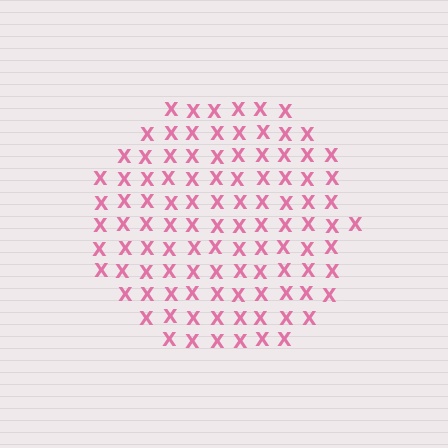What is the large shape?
The large shape is a circle.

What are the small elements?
The small elements are letter X's.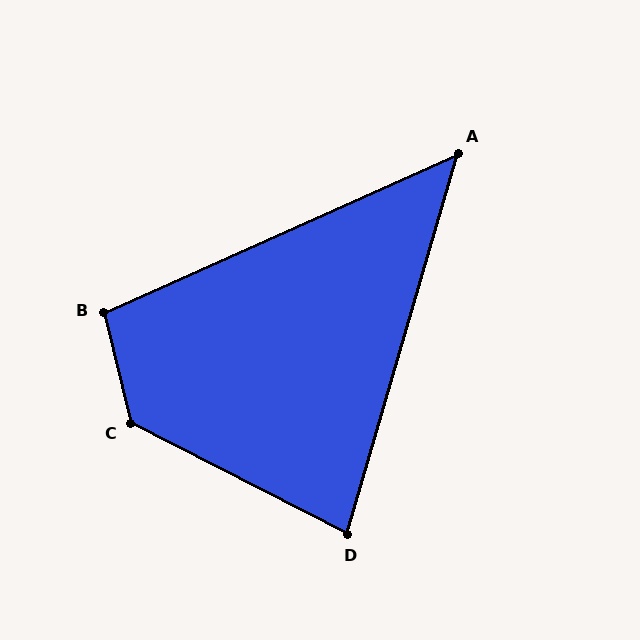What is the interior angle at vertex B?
Approximately 101 degrees (obtuse).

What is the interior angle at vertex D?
Approximately 79 degrees (acute).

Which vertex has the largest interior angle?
C, at approximately 130 degrees.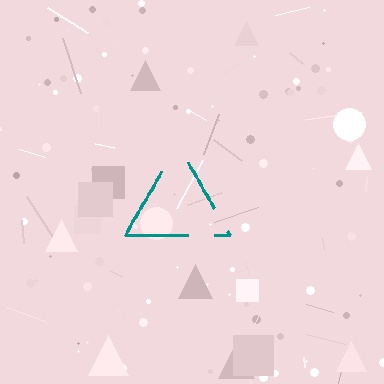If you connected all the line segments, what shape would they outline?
They would outline a triangle.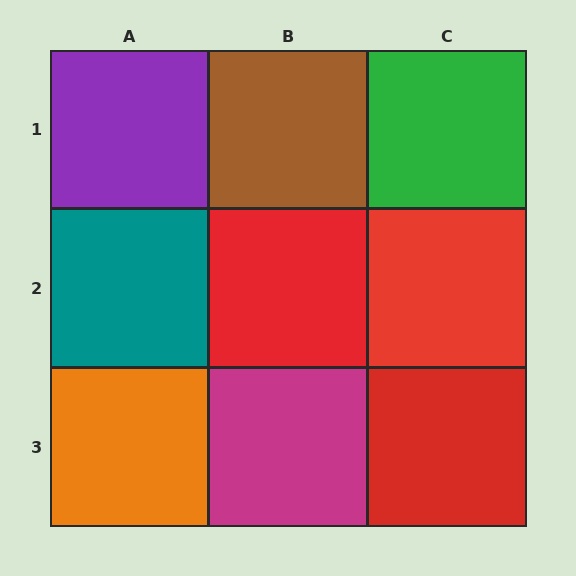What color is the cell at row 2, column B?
Red.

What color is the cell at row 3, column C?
Red.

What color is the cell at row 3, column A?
Orange.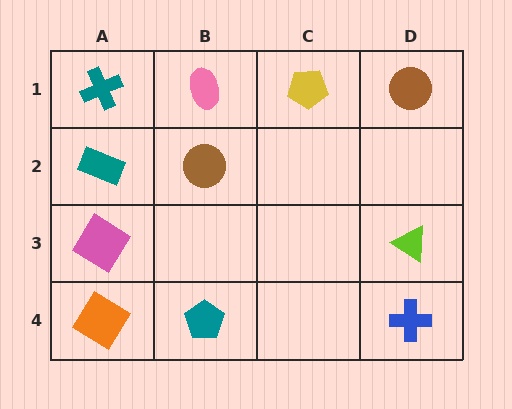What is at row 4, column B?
A teal pentagon.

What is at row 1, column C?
A yellow pentagon.